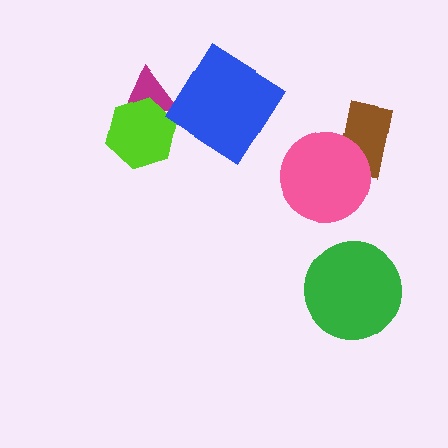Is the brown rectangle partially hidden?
Yes, it is partially covered by another shape.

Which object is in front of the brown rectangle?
The pink circle is in front of the brown rectangle.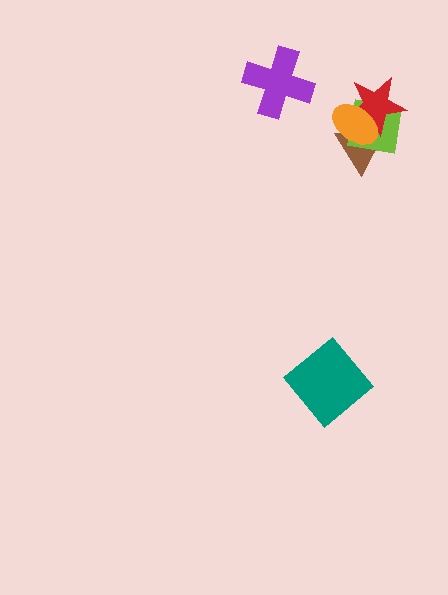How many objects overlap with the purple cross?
0 objects overlap with the purple cross.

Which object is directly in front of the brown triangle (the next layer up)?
The lime square is directly in front of the brown triangle.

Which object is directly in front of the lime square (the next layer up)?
The red star is directly in front of the lime square.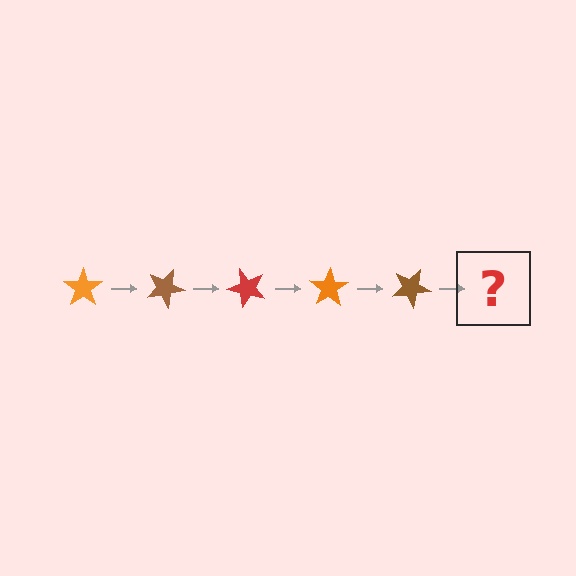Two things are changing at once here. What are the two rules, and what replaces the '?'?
The two rules are that it rotates 25 degrees each step and the color cycles through orange, brown, and red. The '?' should be a red star, rotated 125 degrees from the start.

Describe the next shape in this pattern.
It should be a red star, rotated 125 degrees from the start.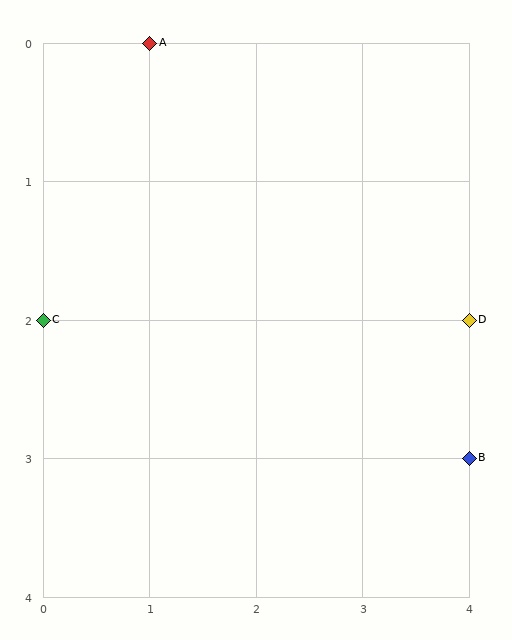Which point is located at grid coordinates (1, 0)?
Point A is at (1, 0).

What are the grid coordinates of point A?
Point A is at grid coordinates (1, 0).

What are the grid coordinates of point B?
Point B is at grid coordinates (4, 3).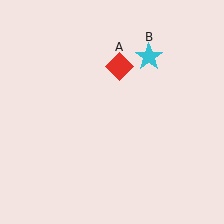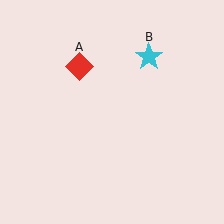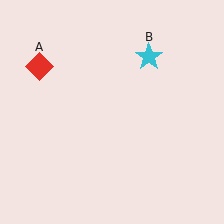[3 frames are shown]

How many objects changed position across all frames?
1 object changed position: red diamond (object A).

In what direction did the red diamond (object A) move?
The red diamond (object A) moved left.